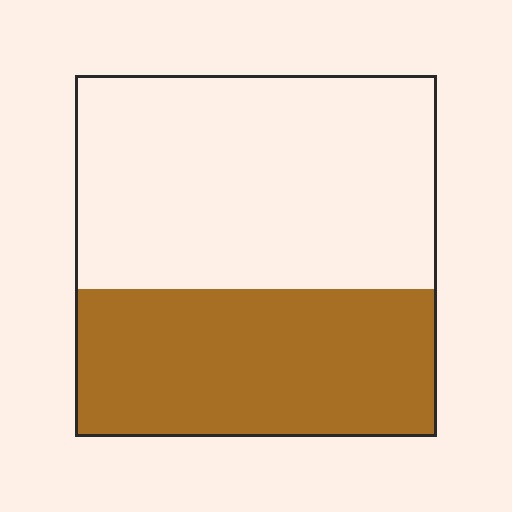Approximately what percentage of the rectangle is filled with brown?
Approximately 40%.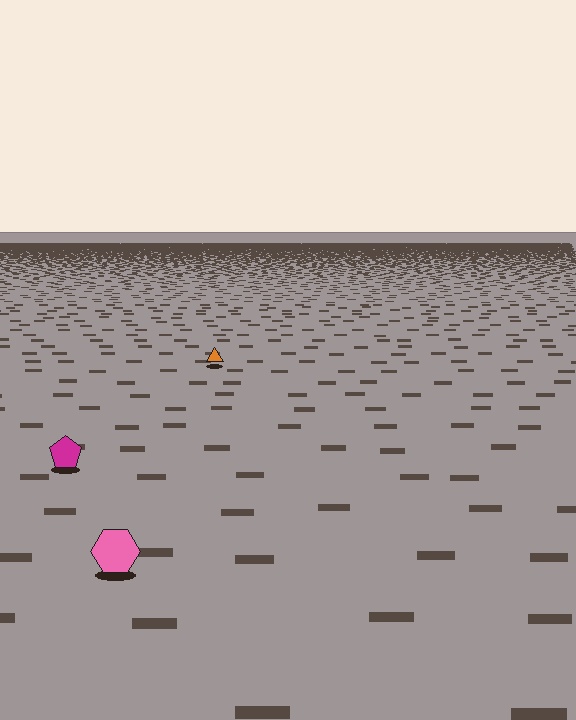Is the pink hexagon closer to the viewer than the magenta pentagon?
Yes. The pink hexagon is closer — you can tell from the texture gradient: the ground texture is coarser near it.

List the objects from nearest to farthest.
From nearest to farthest: the pink hexagon, the magenta pentagon, the orange triangle.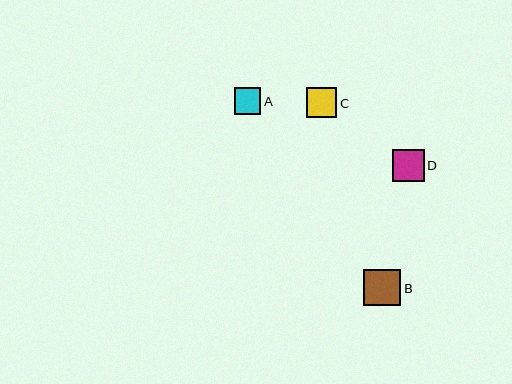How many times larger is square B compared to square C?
Square B is approximately 1.2 times the size of square C.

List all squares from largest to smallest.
From largest to smallest: B, D, C, A.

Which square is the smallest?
Square A is the smallest with a size of approximately 27 pixels.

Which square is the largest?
Square B is the largest with a size of approximately 37 pixels.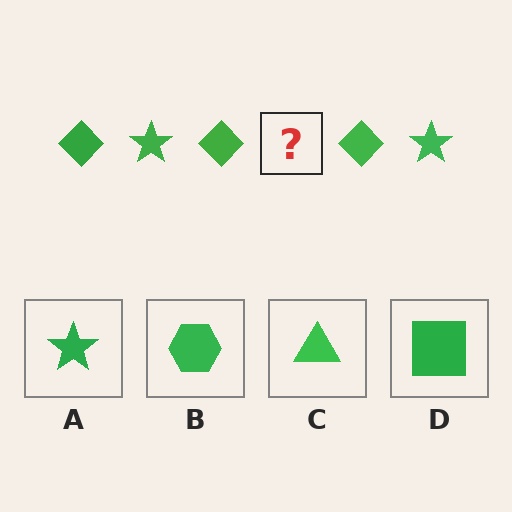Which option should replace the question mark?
Option A.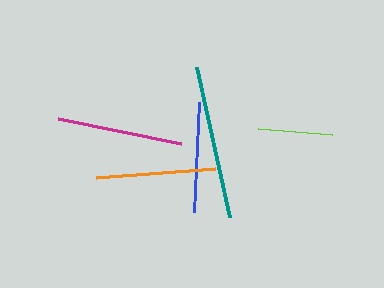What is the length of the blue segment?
The blue segment is approximately 110 pixels long.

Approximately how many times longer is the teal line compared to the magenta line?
The teal line is approximately 1.2 times the length of the magenta line.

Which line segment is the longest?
The teal line is the longest at approximately 154 pixels.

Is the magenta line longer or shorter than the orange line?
The magenta line is longer than the orange line.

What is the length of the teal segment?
The teal segment is approximately 154 pixels long.